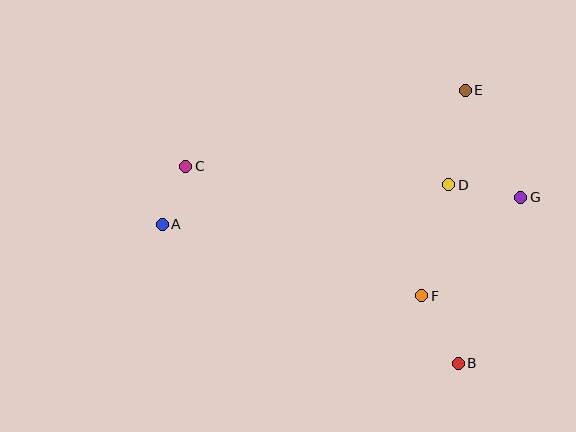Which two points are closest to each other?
Points A and C are closest to each other.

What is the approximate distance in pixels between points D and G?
The distance between D and G is approximately 73 pixels.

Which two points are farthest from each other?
Points A and G are farthest from each other.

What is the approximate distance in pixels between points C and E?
The distance between C and E is approximately 289 pixels.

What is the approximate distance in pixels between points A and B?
The distance between A and B is approximately 327 pixels.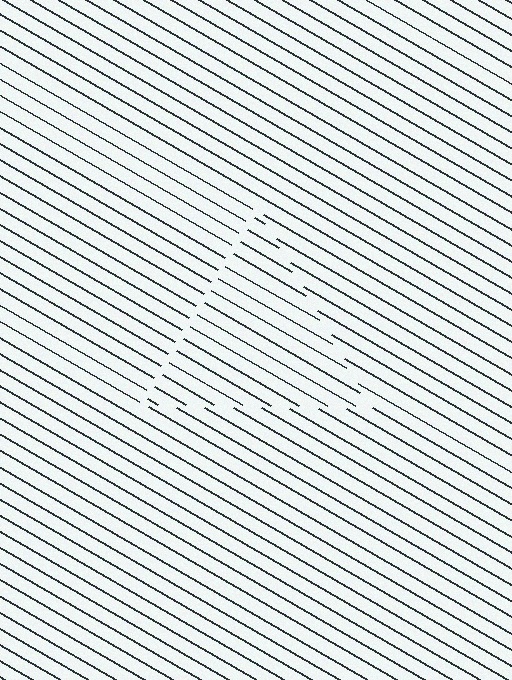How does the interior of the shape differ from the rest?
The interior of the shape contains the same grating, shifted by half a period — the contour is defined by the phase discontinuity where line-ends from the inner and outer gratings abut.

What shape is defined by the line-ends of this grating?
An illusory triangle. The interior of the shape contains the same grating, shifted by half a period — the contour is defined by the phase discontinuity where line-ends from the inner and outer gratings abut.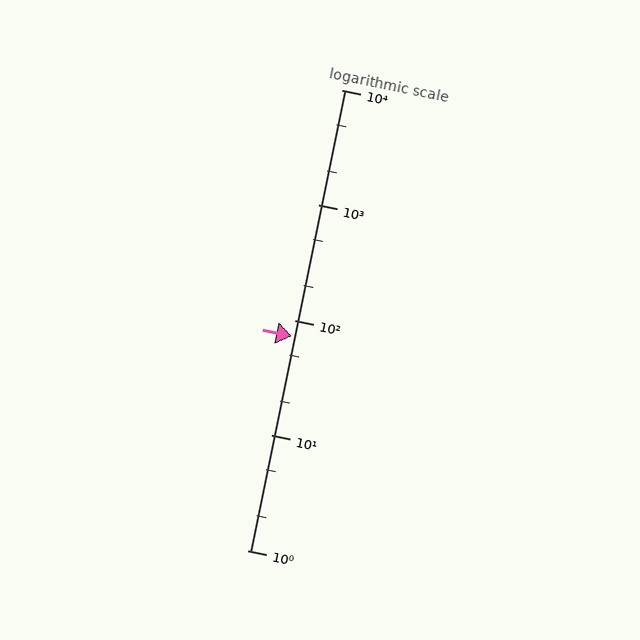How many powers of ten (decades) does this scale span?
The scale spans 4 decades, from 1 to 10000.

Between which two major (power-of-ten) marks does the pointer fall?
The pointer is between 10 and 100.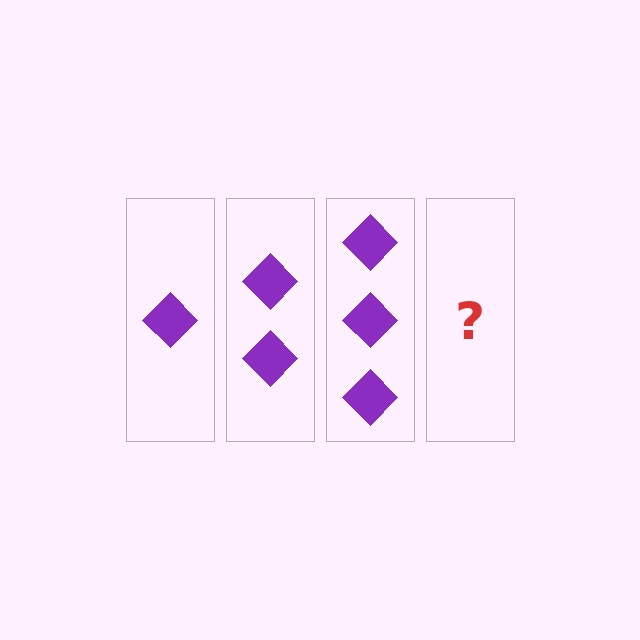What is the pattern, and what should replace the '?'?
The pattern is that each step adds one more diamond. The '?' should be 4 diamonds.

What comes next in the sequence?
The next element should be 4 diamonds.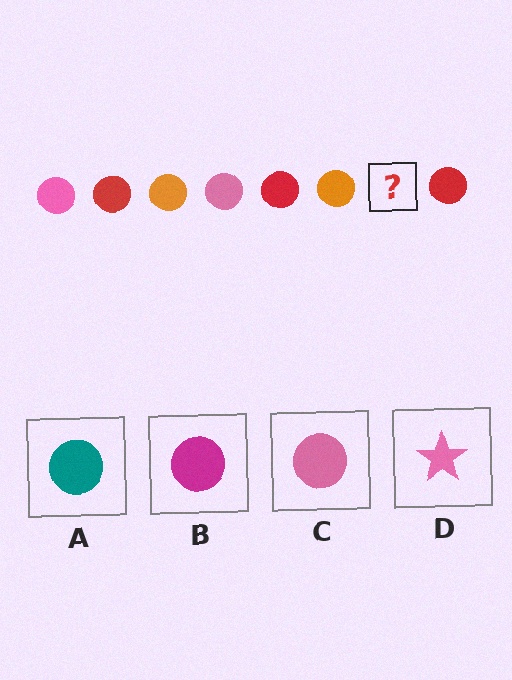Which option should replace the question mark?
Option C.